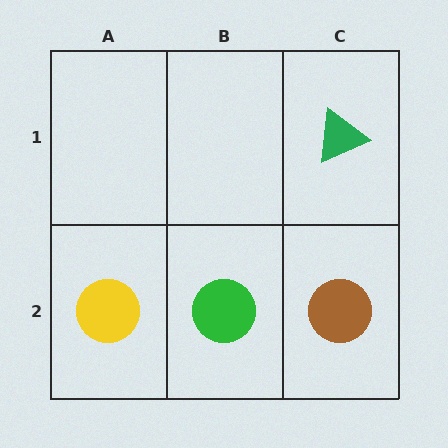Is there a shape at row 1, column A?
No, that cell is empty.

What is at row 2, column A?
A yellow circle.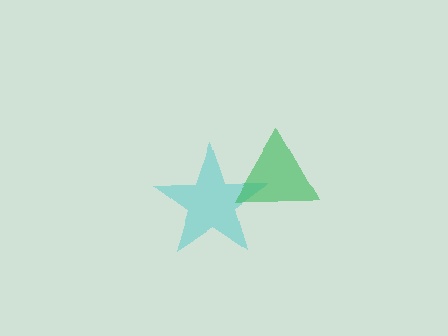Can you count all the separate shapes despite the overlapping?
Yes, there are 2 separate shapes.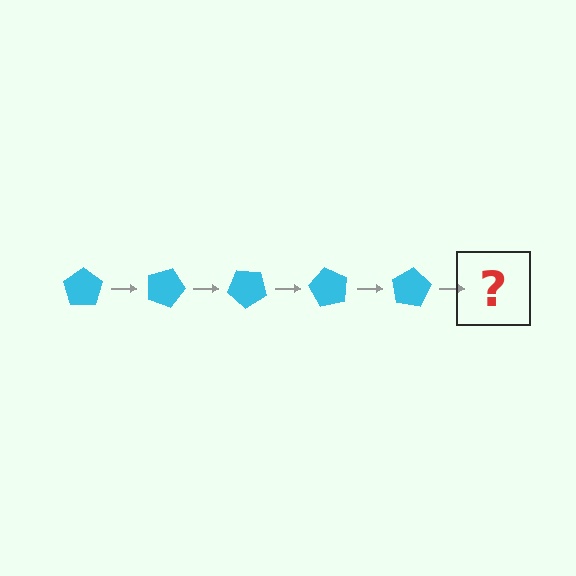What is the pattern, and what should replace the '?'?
The pattern is that the pentagon rotates 20 degrees each step. The '?' should be a cyan pentagon rotated 100 degrees.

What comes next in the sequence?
The next element should be a cyan pentagon rotated 100 degrees.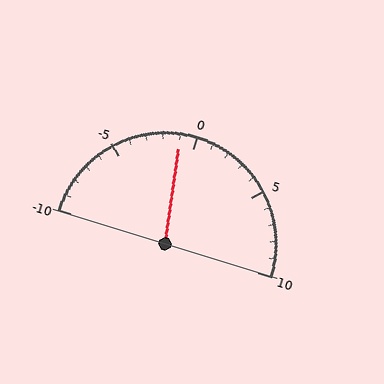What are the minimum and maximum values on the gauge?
The gauge ranges from -10 to 10.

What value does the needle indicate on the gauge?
The needle indicates approximately -1.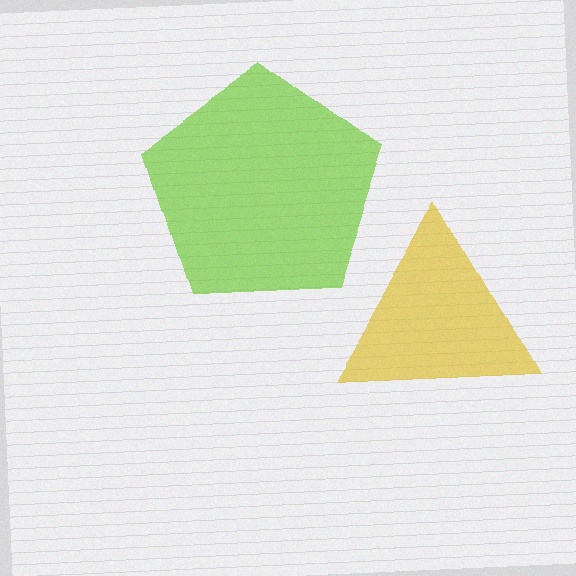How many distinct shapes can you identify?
There are 2 distinct shapes: a yellow triangle, a lime pentagon.